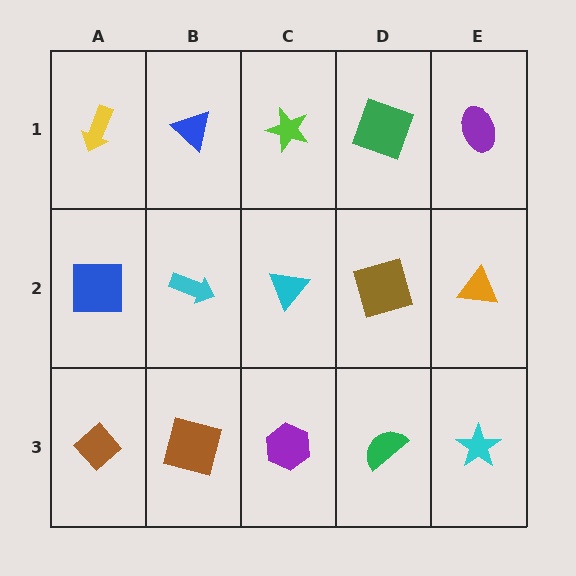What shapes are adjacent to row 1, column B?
A cyan arrow (row 2, column B), a yellow arrow (row 1, column A), a lime star (row 1, column C).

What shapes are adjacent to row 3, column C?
A cyan triangle (row 2, column C), a brown square (row 3, column B), a green semicircle (row 3, column D).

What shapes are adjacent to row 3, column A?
A blue square (row 2, column A), a brown square (row 3, column B).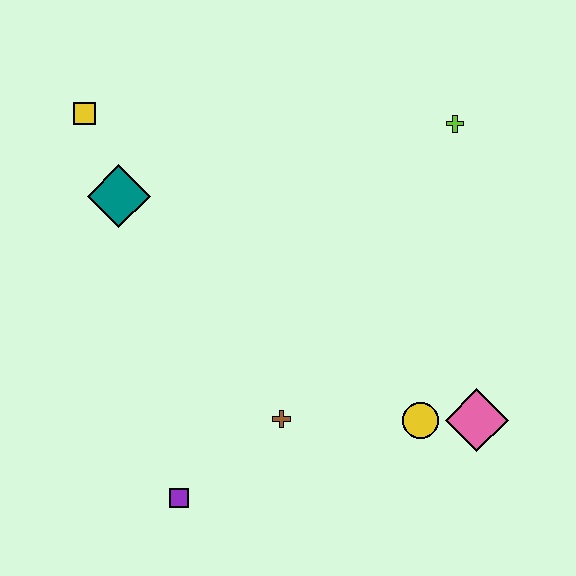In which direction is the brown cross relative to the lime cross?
The brown cross is below the lime cross.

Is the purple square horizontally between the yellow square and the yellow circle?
Yes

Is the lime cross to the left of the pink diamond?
Yes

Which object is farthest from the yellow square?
The pink diamond is farthest from the yellow square.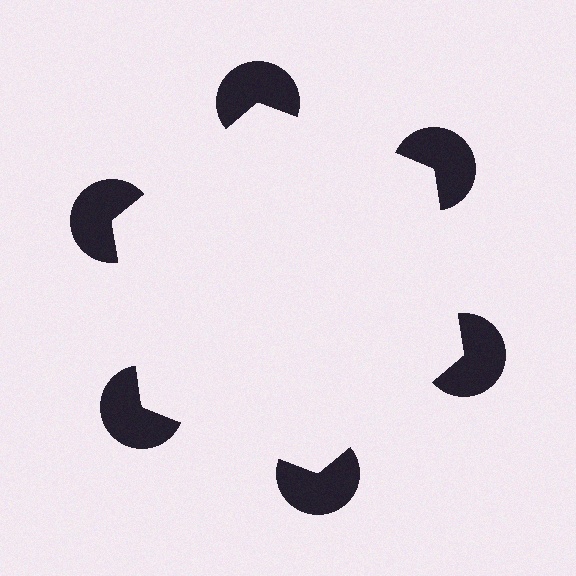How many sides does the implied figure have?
6 sides.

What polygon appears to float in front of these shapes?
An illusory hexagon — its edges are inferred from the aligned wedge cuts in the pac-man discs, not physically drawn.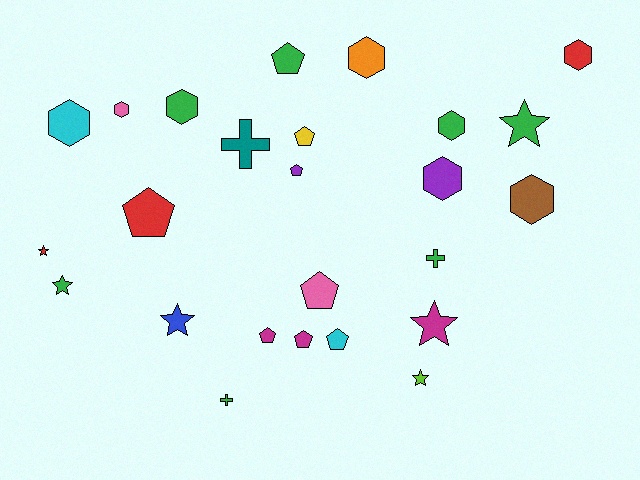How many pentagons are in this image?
There are 8 pentagons.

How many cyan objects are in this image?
There are 2 cyan objects.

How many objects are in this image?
There are 25 objects.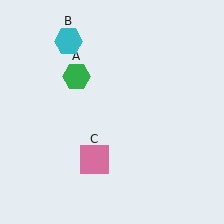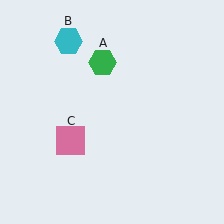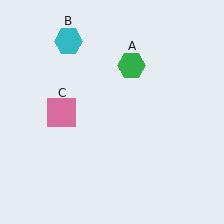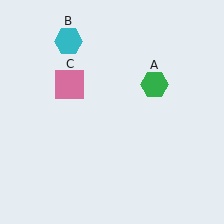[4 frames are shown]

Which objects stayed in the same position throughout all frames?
Cyan hexagon (object B) remained stationary.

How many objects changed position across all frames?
2 objects changed position: green hexagon (object A), pink square (object C).